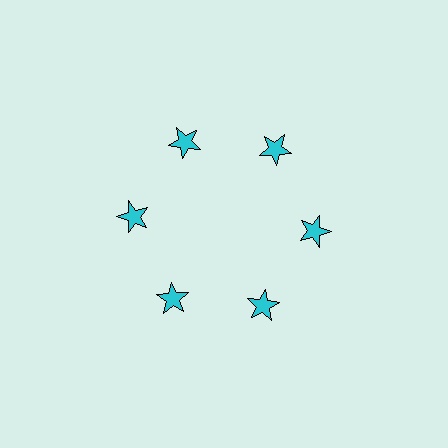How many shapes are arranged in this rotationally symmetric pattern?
There are 6 shapes, arranged in 6 groups of 1.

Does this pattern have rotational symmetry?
Yes, this pattern has 6-fold rotational symmetry. It looks the same after rotating 60 degrees around the center.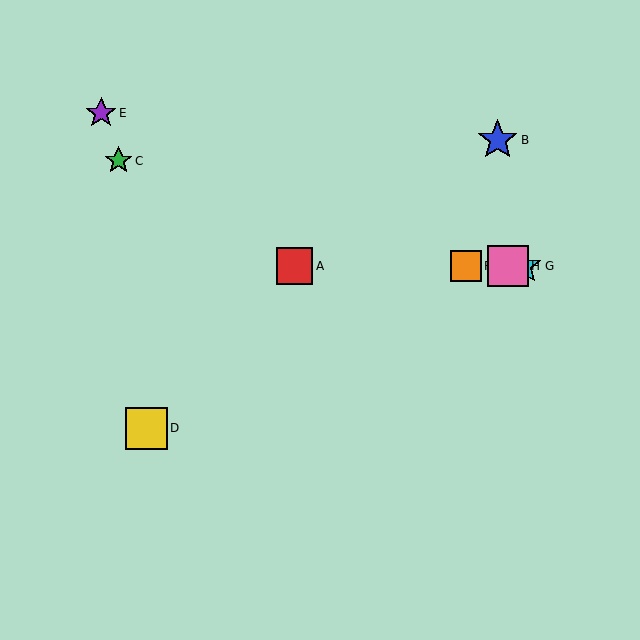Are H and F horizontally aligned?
Yes, both are at y≈266.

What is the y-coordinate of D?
Object D is at y≈428.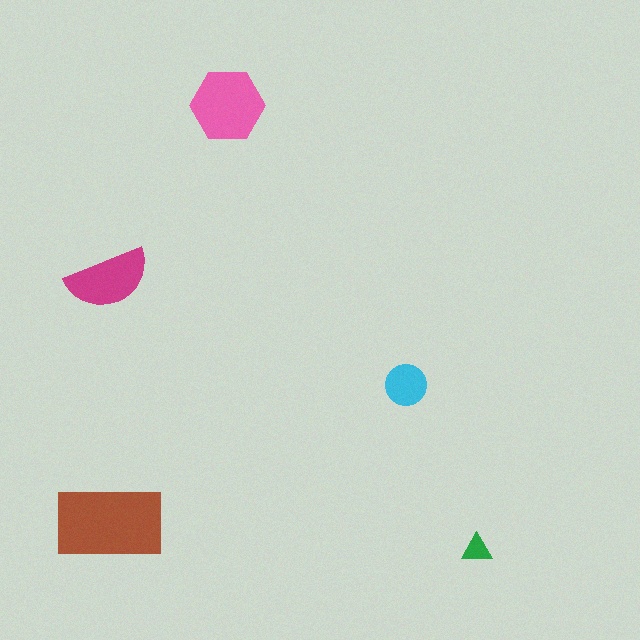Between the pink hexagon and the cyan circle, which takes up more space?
The pink hexagon.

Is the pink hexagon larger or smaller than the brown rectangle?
Smaller.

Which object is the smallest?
The green triangle.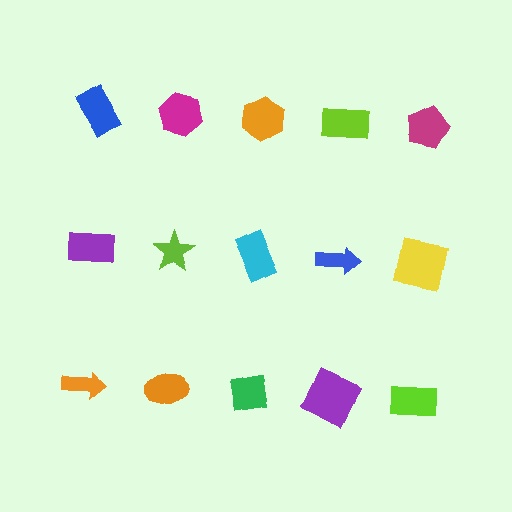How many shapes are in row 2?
5 shapes.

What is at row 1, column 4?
A lime rectangle.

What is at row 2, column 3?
A cyan rectangle.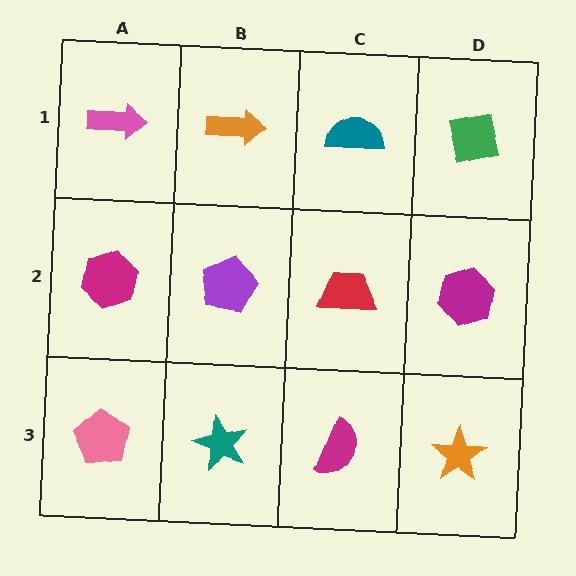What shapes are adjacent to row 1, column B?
A purple pentagon (row 2, column B), a pink arrow (row 1, column A), a teal semicircle (row 1, column C).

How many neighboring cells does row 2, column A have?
3.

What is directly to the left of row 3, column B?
A pink pentagon.